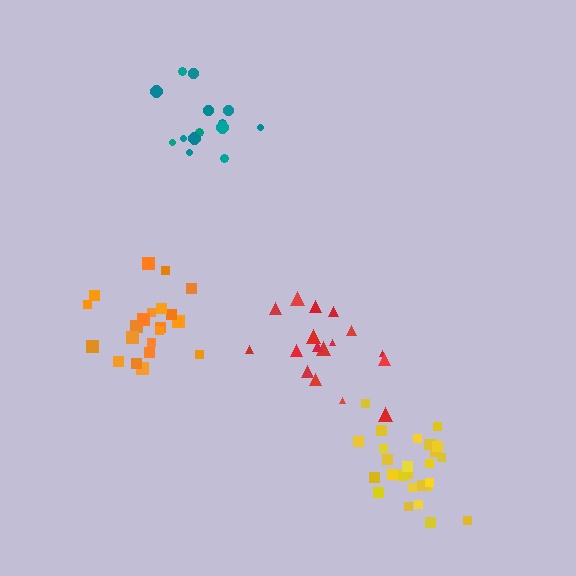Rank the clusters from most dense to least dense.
yellow, orange, teal, red.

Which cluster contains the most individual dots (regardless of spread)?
Yellow (27).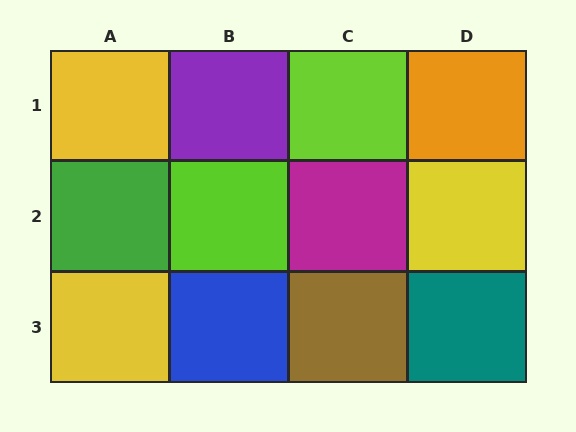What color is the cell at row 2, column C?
Magenta.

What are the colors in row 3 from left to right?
Yellow, blue, brown, teal.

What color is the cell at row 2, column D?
Yellow.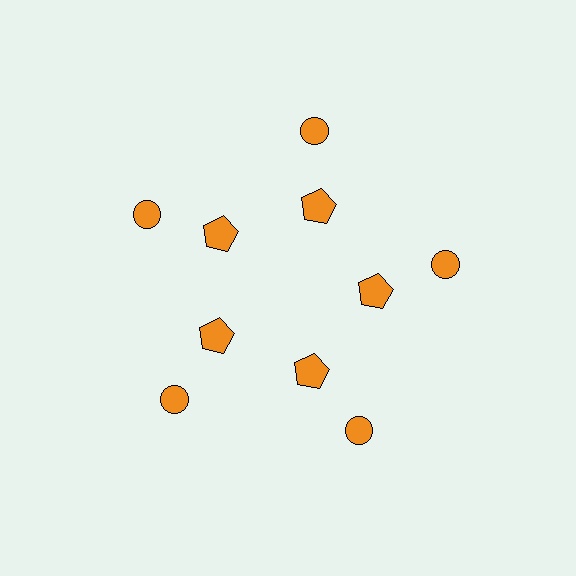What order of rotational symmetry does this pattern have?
This pattern has 5-fold rotational symmetry.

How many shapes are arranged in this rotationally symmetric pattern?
There are 10 shapes, arranged in 5 groups of 2.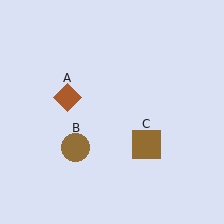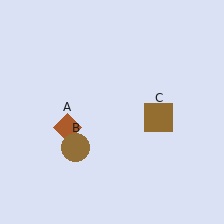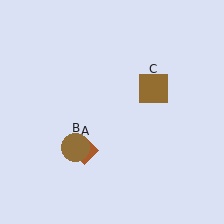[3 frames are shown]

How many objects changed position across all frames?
2 objects changed position: brown diamond (object A), brown square (object C).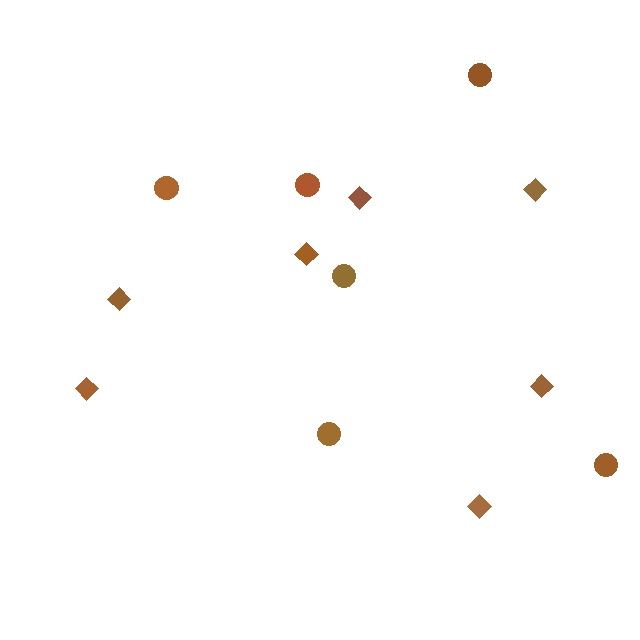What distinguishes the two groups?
There are 2 groups: one group of circles (6) and one group of diamonds (7).